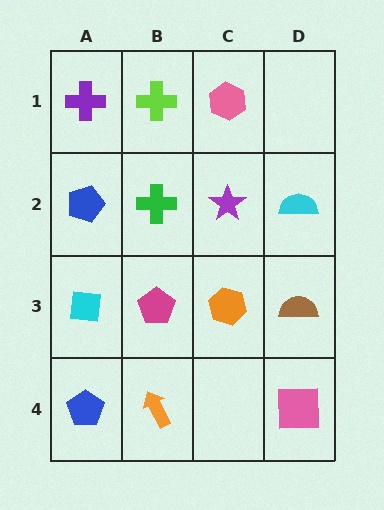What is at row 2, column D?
A cyan semicircle.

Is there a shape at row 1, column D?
No, that cell is empty.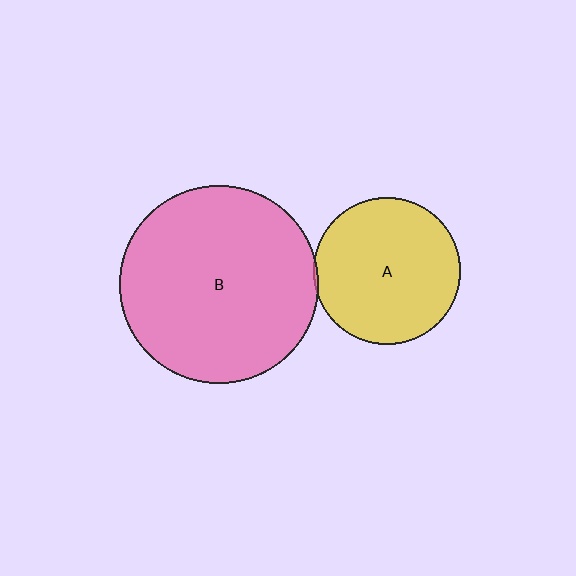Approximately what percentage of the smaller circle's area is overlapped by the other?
Approximately 5%.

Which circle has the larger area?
Circle B (pink).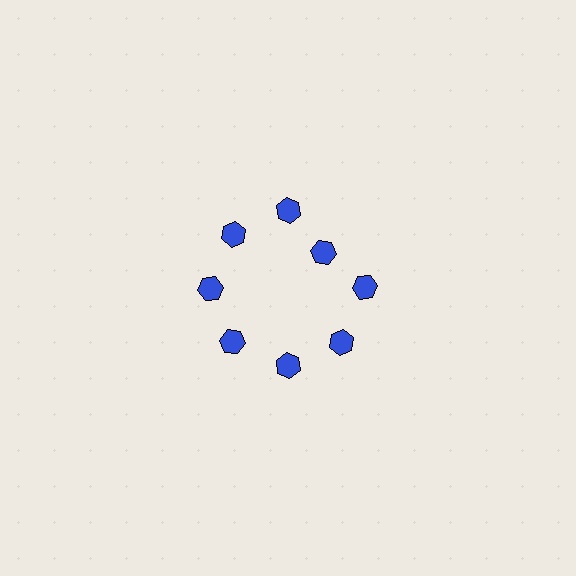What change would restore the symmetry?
The symmetry would be restored by moving it outward, back onto the ring so that all 8 hexagons sit at equal angles and equal distance from the center.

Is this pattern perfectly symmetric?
No. The 8 blue hexagons are arranged in a ring, but one element near the 2 o'clock position is pulled inward toward the center, breaking the 8-fold rotational symmetry.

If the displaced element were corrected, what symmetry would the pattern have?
It would have 8-fold rotational symmetry — the pattern would map onto itself every 45 degrees.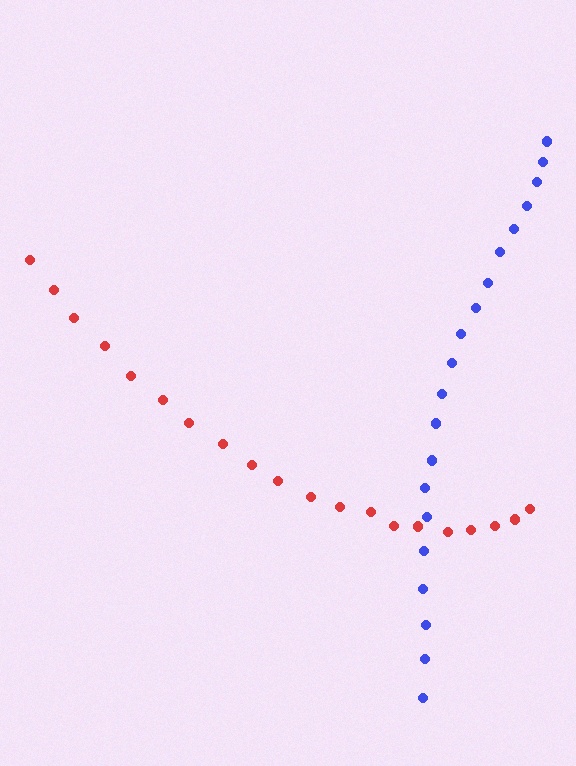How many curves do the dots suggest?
There are 2 distinct paths.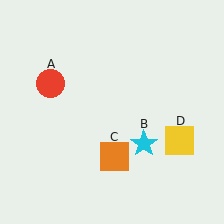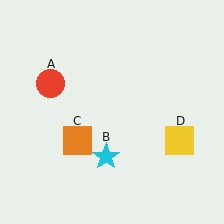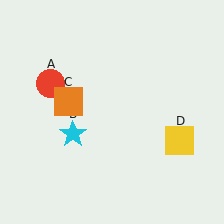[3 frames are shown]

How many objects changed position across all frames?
2 objects changed position: cyan star (object B), orange square (object C).